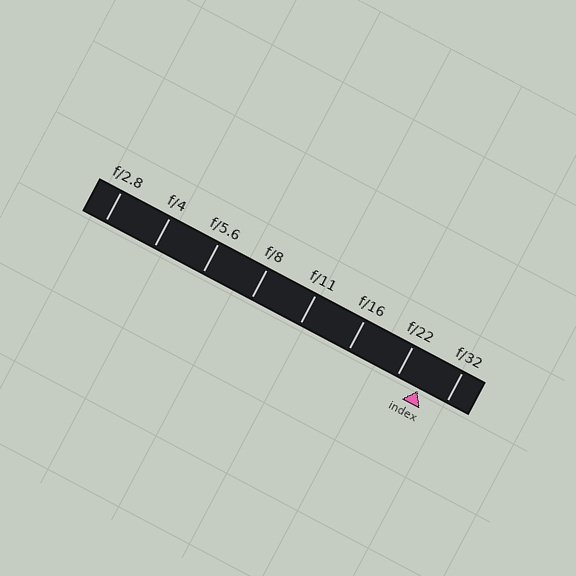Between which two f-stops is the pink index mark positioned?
The index mark is between f/22 and f/32.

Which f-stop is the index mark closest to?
The index mark is closest to f/22.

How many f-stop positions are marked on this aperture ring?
There are 8 f-stop positions marked.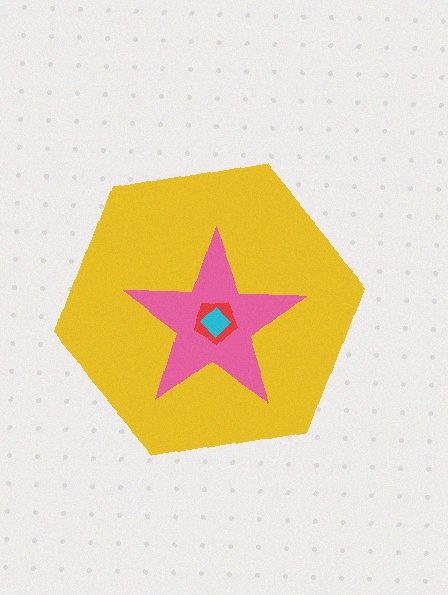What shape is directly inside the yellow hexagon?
The pink star.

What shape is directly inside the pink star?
The red pentagon.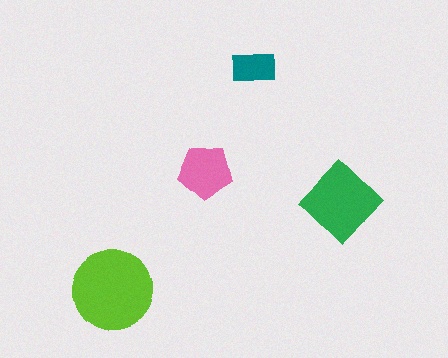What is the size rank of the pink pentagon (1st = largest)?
3rd.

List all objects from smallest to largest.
The teal rectangle, the pink pentagon, the green diamond, the lime circle.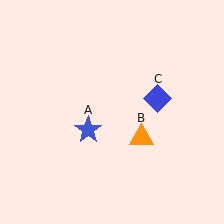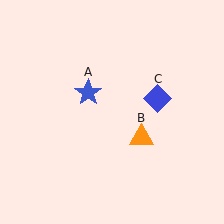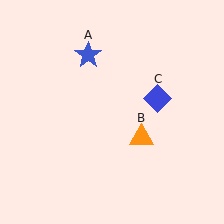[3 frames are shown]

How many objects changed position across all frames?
1 object changed position: blue star (object A).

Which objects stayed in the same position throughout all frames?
Orange triangle (object B) and blue diamond (object C) remained stationary.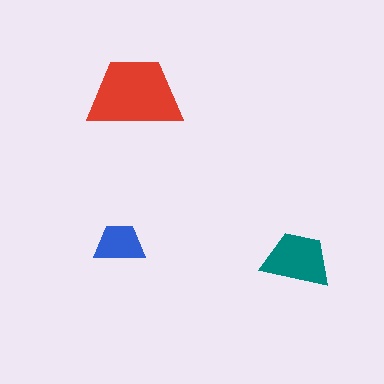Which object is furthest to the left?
The blue trapezoid is leftmost.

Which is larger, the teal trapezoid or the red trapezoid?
The red one.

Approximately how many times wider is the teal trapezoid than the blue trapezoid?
About 1.5 times wider.